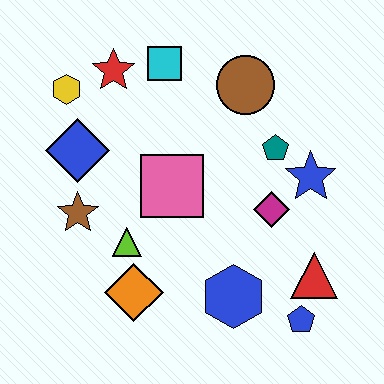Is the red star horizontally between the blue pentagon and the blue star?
No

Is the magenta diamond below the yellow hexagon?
Yes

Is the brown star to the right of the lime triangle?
No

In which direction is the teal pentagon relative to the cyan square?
The teal pentagon is to the right of the cyan square.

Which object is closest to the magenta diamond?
The blue star is closest to the magenta diamond.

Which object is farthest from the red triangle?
The yellow hexagon is farthest from the red triangle.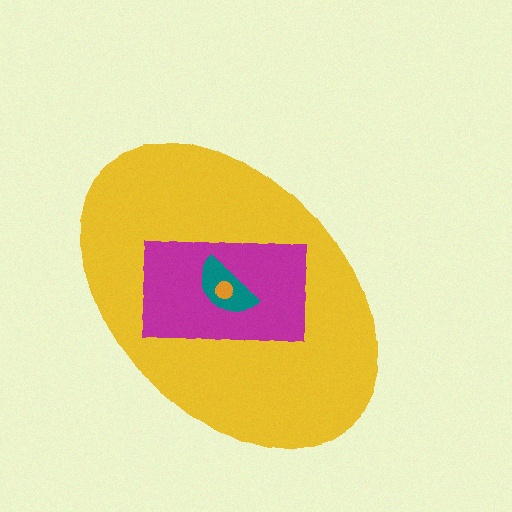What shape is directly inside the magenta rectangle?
The teal semicircle.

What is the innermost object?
The orange circle.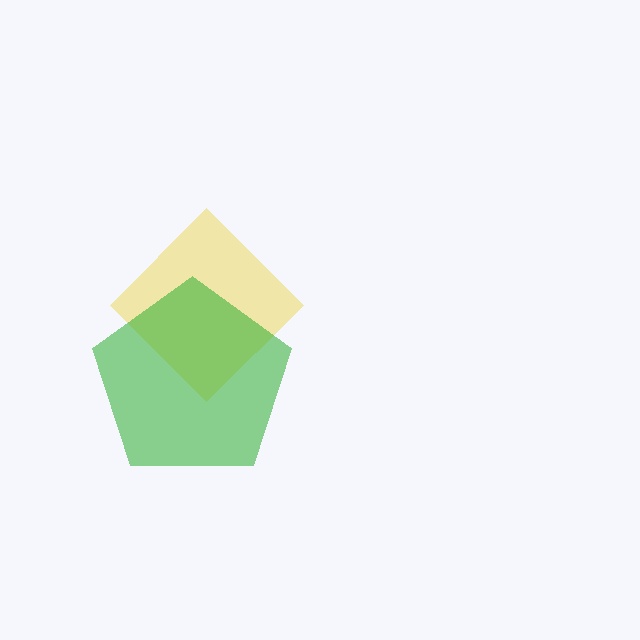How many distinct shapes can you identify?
There are 2 distinct shapes: a yellow diamond, a green pentagon.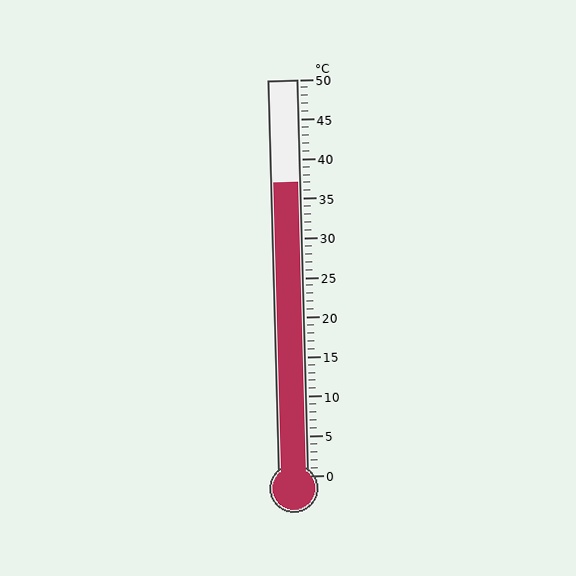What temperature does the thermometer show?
The thermometer shows approximately 37°C.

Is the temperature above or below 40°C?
The temperature is below 40°C.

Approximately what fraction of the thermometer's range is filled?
The thermometer is filled to approximately 75% of its range.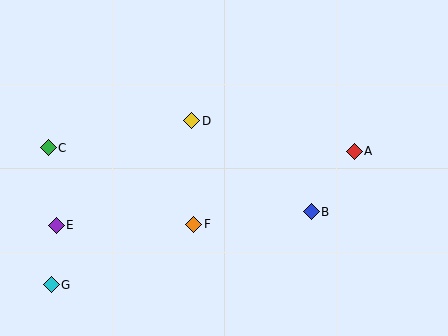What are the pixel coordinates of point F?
Point F is at (194, 224).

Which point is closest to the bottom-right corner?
Point B is closest to the bottom-right corner.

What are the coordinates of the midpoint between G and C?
The midpoint between G and C is at (50, 216).